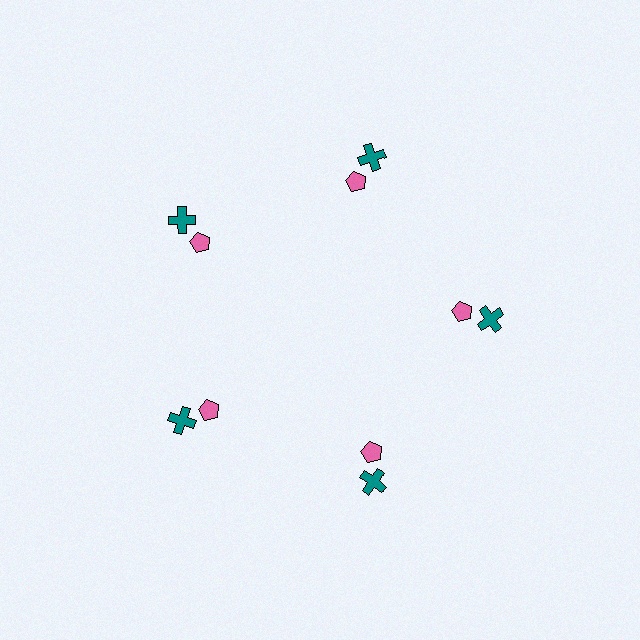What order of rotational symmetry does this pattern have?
This pattern has 5-fold rotational symmetry.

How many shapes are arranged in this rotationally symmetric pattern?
There are 10 shapes, arranged in 5 groups of 2.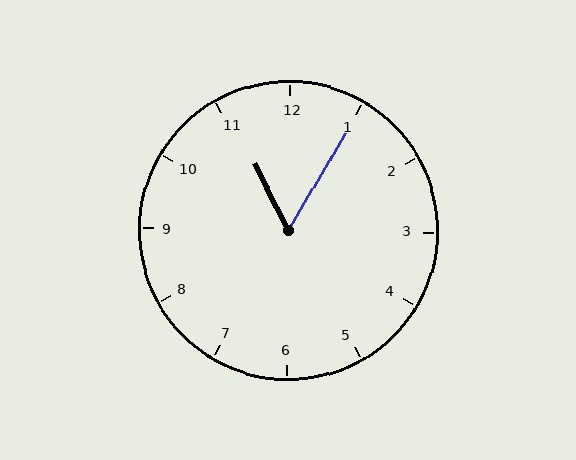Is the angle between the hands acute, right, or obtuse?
It is acute.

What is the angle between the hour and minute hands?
Approximately 58 degrees.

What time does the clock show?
11:05.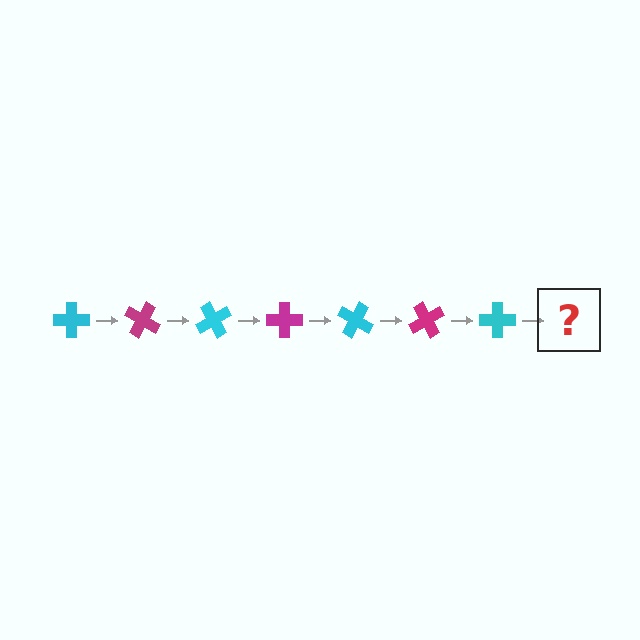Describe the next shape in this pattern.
It should be a magenta cross, rotated 210 degrees from the start.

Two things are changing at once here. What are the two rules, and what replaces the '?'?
The two rules are that it rotates 30 degrees each step and the color cycles through cyan and magenta. The '?' should be a magenta cross, rotated 210 degrees from the start.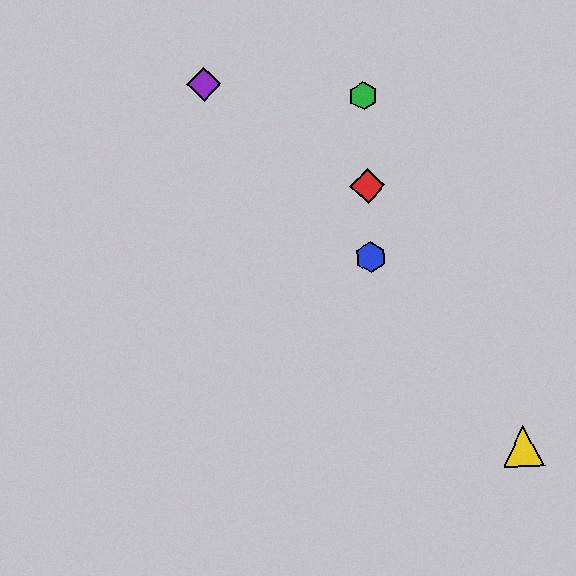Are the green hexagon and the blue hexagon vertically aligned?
Yes, both are at x≈363.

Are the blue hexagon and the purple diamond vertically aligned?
No, the blue hexagon is at x≈371 and the purple diamond is at x≈204.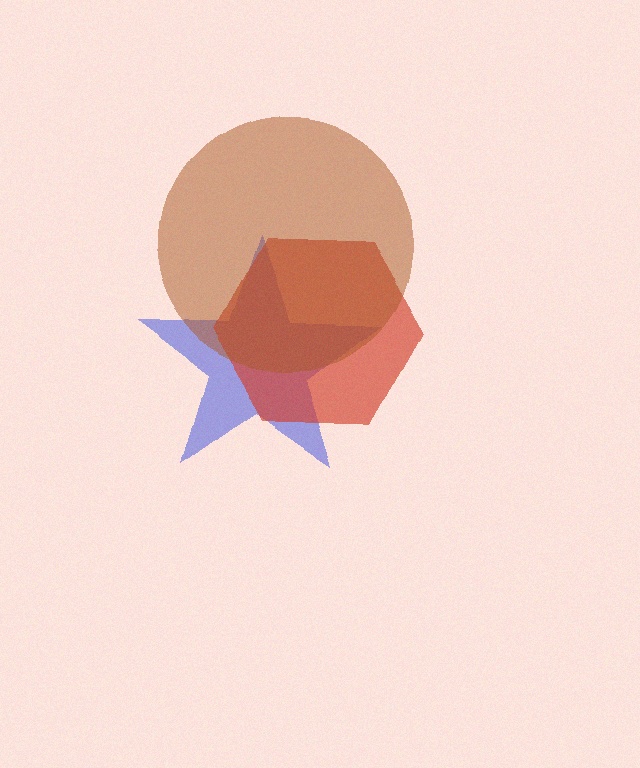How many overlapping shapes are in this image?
There are 3 overlapping shapes in the image.